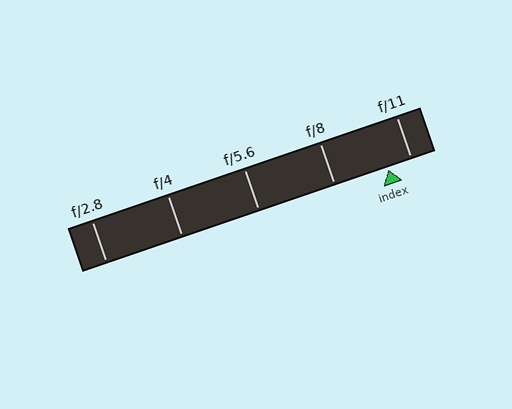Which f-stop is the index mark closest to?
The index mark is closest to f/11.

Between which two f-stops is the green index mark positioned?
The index mark is between f/8 and f/11.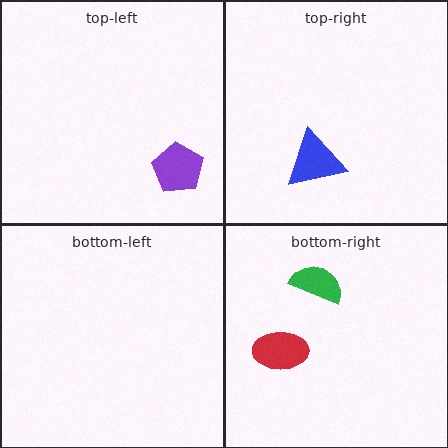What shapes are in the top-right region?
The blue triangle.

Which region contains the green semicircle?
The bottom-right region.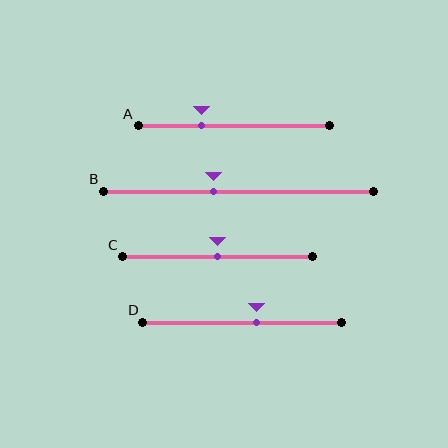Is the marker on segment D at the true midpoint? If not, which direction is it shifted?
No, the marker on segment D is shifted to the right by about 7% of the segment length.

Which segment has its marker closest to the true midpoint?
Segment C has its marker closest to the true midpoint.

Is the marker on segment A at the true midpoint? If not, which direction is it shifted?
No, the marker on segment A is shifted to the left by about 17% of the segment length.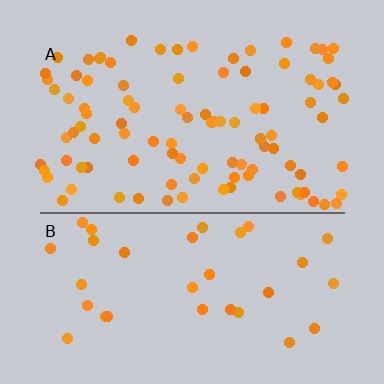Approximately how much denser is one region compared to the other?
Approximately 2.9× — region A over region B.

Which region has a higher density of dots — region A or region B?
A (the top).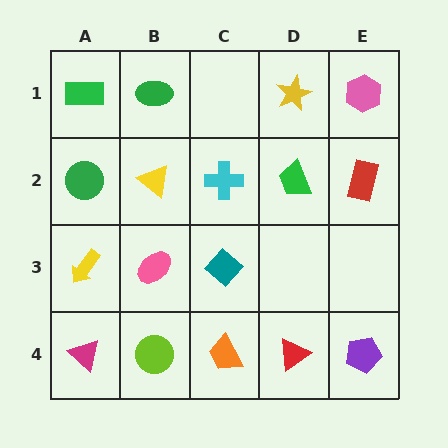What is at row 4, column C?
An orange trapezoid.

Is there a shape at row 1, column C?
No, that cell is empty.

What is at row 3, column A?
A yellow arrow.